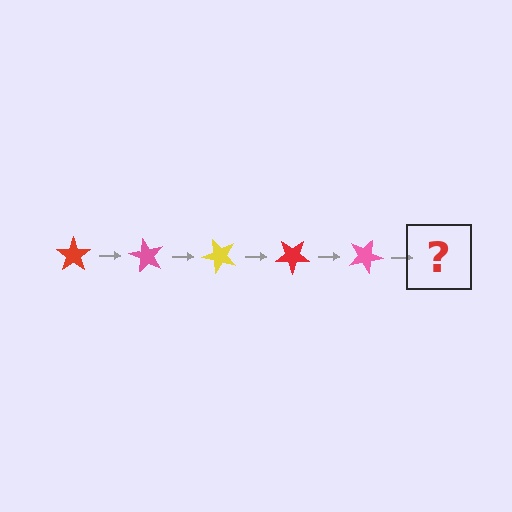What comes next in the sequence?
The next element should be a yellow star, rotated 300 degrees from the start.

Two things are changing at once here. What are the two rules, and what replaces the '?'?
The two rules are that it rotates 60 degrees each step and the color cycles through red, pink, and yellow. The '?' should be a yellow star, rotated 300 degrees from the start.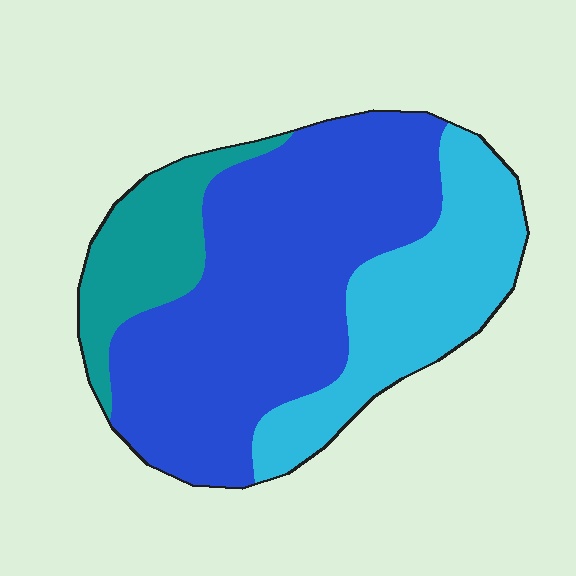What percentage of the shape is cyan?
Cyan takes up between a sixth and a third of the shape.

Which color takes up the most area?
Blue, at roughly 55%.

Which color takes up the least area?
Teal, at roughly 15%.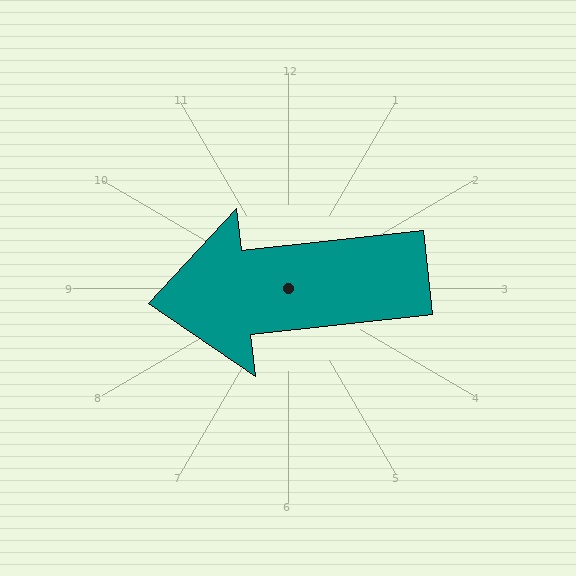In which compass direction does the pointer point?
West.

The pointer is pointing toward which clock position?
Roughly 9 o'clock.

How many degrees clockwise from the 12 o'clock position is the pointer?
Approximately 264 degrees.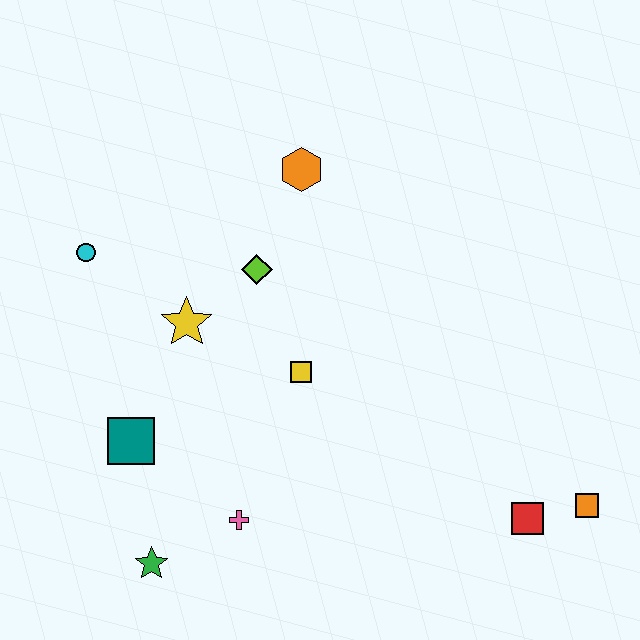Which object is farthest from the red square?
The cyan circle is farthest from the red square.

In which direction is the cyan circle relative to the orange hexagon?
The cyan circle is to the left of the orange hexagon.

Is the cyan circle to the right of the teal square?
No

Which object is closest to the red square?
The orange square is closest to the red square.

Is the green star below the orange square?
Yes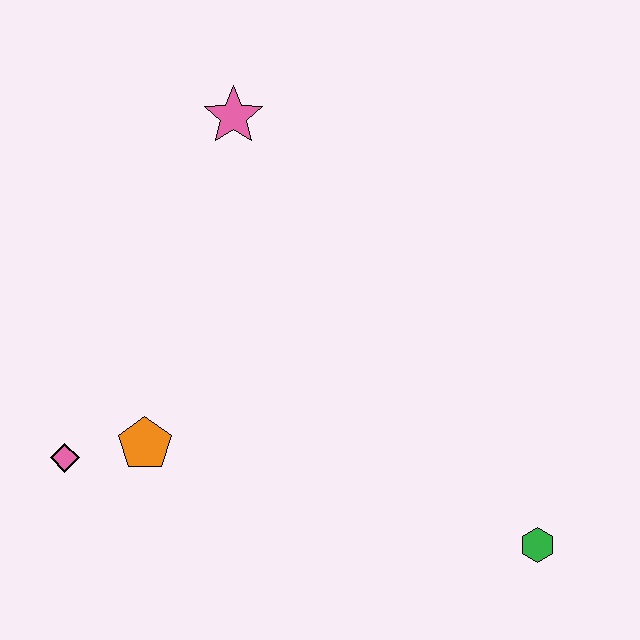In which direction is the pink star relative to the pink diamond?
The pink star is above the pink diamond.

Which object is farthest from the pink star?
The green hexagon is farthest from the pink star.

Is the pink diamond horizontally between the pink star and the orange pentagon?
No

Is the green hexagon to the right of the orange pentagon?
Yes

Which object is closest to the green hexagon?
The orange pentagon is closest to the green hexagon.